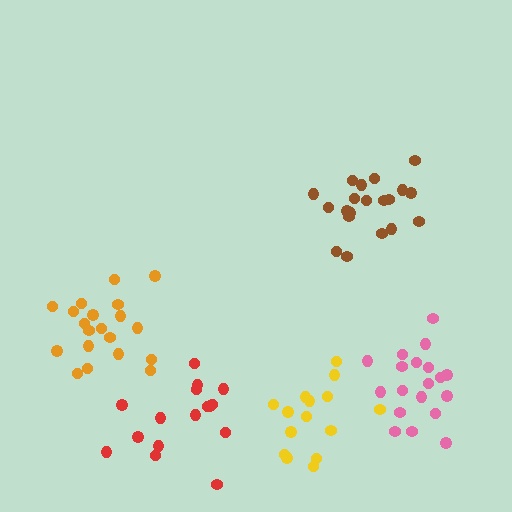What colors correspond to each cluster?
The clusters are colored: brown, yellow, orange, red, pink.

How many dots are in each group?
Group 1: 20 dots, Group 2: 15 dots, Group 3: 20 dots, Group 4: 16 dots, Group 5: 19 dots (90 total).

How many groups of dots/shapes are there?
There are 5 groups.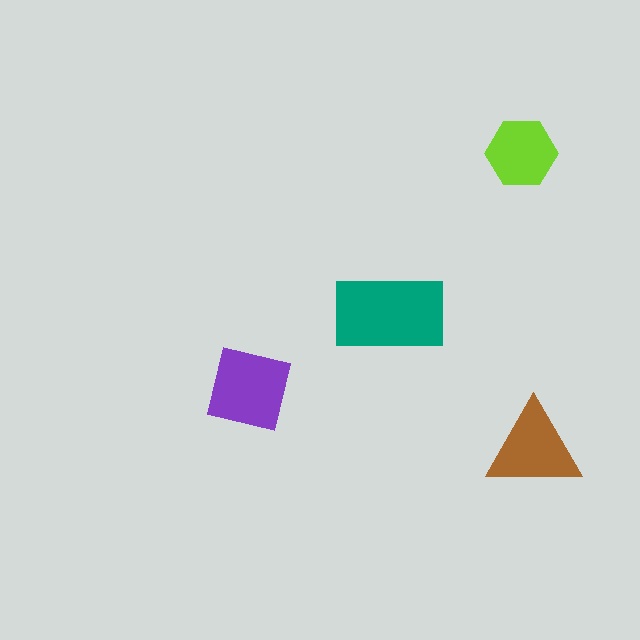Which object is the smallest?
The lime hexagon.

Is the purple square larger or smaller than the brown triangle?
Larger.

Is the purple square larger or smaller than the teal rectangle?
Smaller.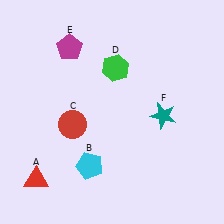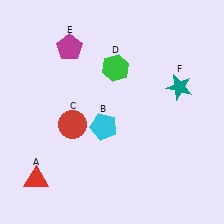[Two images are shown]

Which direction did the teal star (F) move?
The teal star (F) moved up.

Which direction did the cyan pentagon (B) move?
The cyan pentagon (B) moved up.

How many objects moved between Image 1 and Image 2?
2 objects moved between the two images.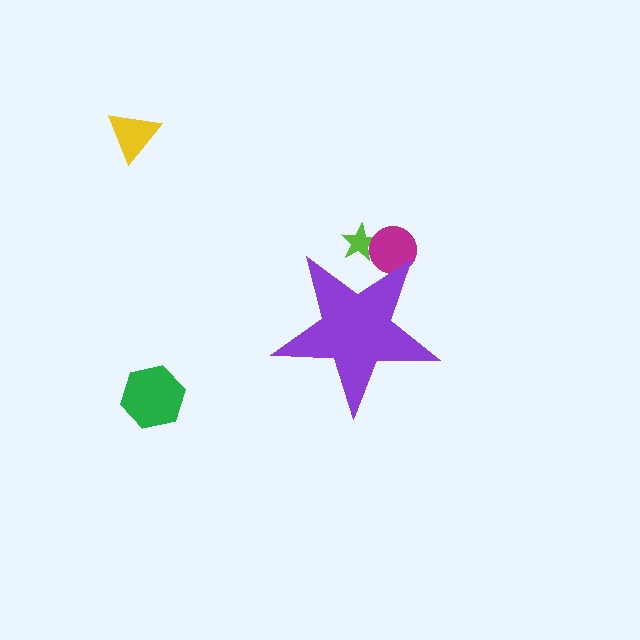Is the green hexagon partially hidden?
No, the green hexagon is fully visible.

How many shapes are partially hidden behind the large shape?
2 shapes are partially hidden.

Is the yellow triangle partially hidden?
No, the yellow triangle is fully visible.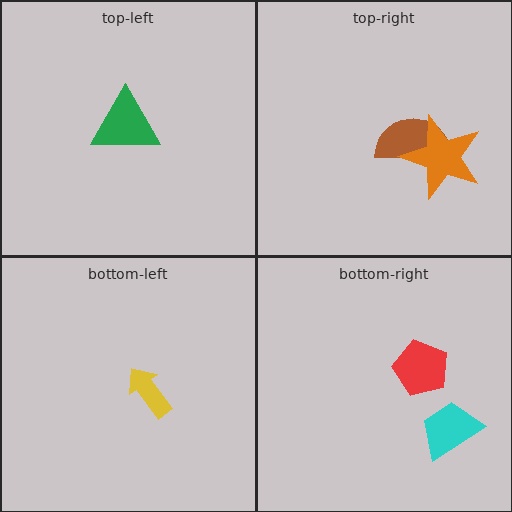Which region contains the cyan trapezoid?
The bottom-right region.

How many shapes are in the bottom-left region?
1.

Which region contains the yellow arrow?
The bottom-left region.